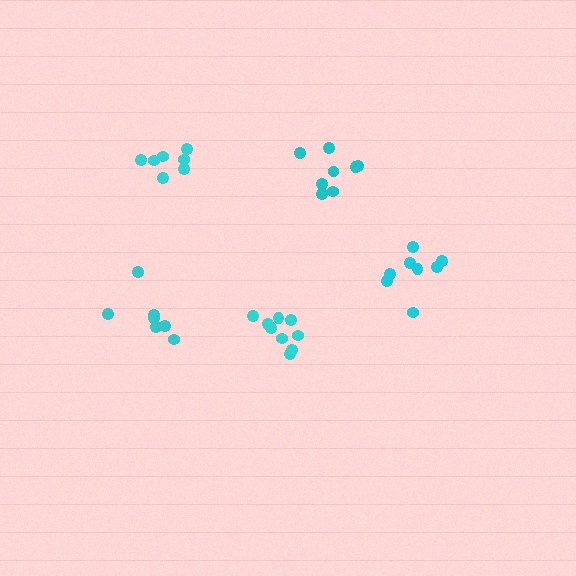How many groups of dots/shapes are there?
There are 5 groups.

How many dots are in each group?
Group 1: 7 dots, Group 2: 9 dots, Group 3: 8 dots, Group 4: 8 dots, Group 5: 7 dots (39 total).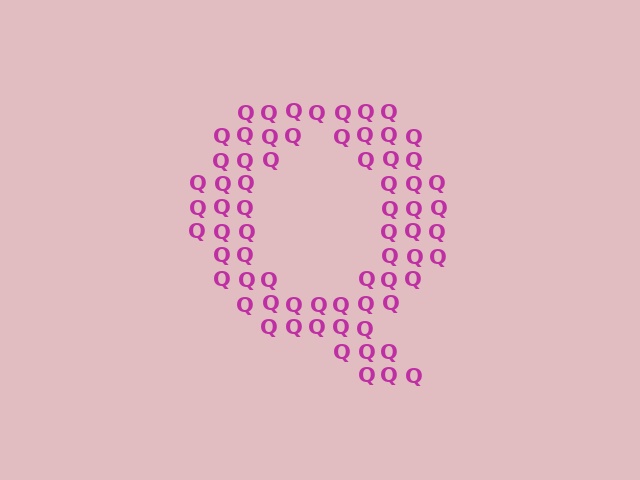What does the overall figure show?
The overall figure shows the letter Q.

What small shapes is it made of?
It is made of small letter Q's.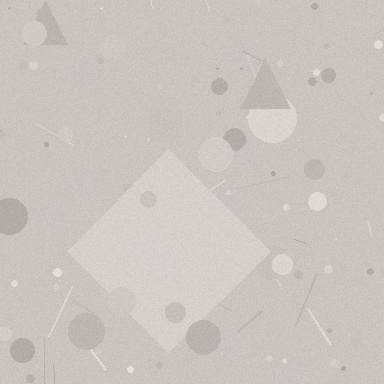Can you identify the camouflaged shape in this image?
The camouflaged shape is a diamond.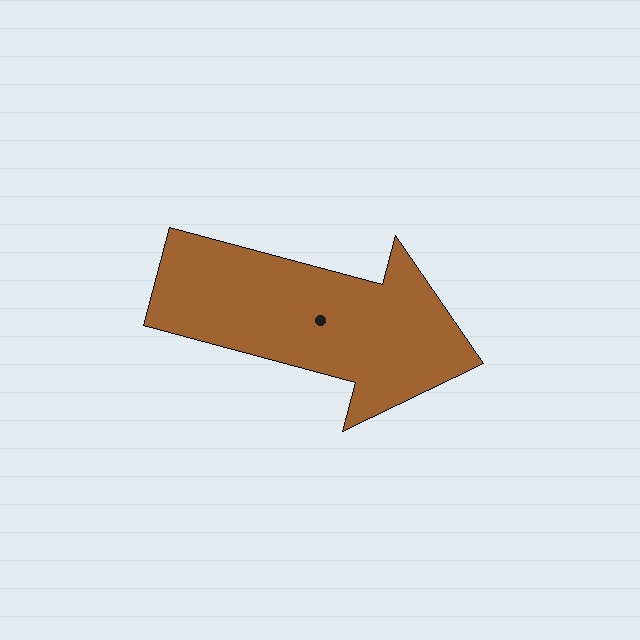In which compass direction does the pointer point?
East.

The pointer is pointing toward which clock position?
Roughly 3 o'clock.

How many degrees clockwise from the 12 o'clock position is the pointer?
Approximately 105 degrees.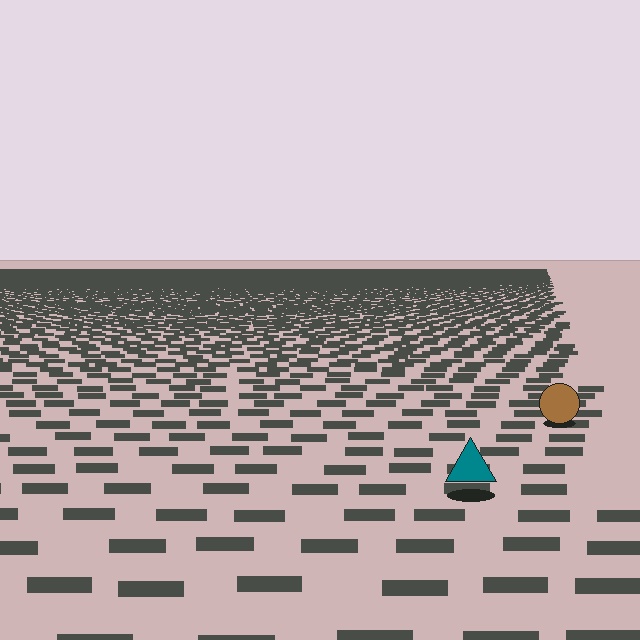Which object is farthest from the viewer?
The brown circle is farthest from the viewer. It appears smaller and the ground texture around it is denser.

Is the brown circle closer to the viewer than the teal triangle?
No. The teal triangle is closer — you can tell from the texture gradient: the ground texture is coarser near it.